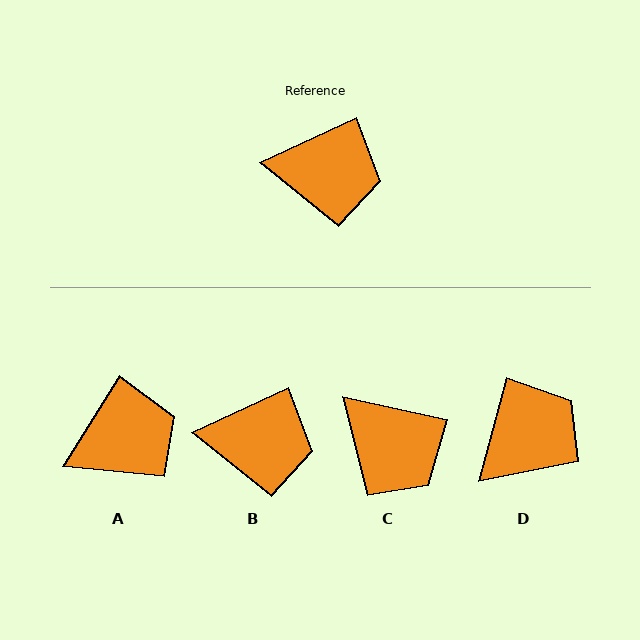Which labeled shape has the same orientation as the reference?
B.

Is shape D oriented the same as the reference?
No, it is off by about 50 degrees.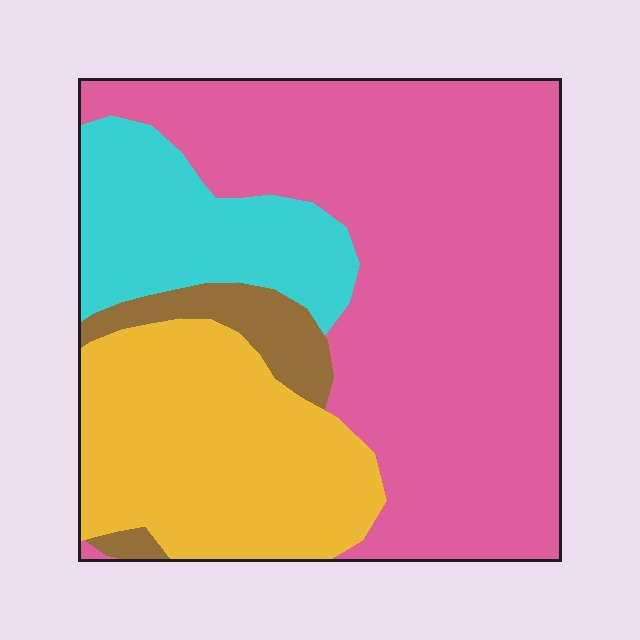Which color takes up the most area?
Pink, at roughly 55%.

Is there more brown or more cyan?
Cyan.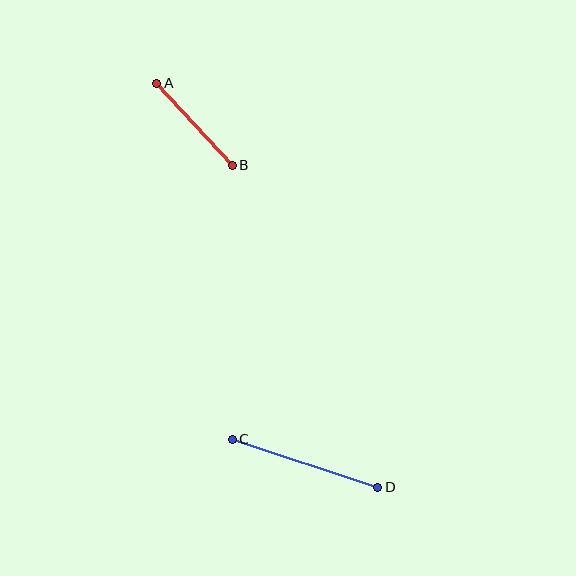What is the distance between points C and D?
The distance is approximately 153 pixels.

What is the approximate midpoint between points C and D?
The midpoint is at approximately (305, 463) pixels.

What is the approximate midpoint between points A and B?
The midpoint is at approximately (195, 124) pixels.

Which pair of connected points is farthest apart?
Points C and D are farthest apart.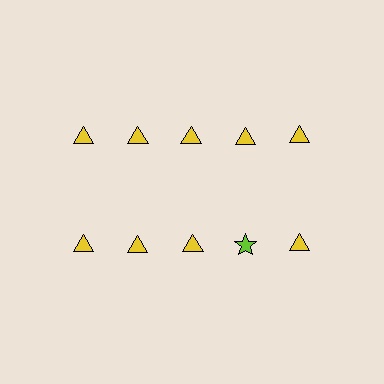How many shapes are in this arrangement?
There are 10 shapes arranged in a grid pattern.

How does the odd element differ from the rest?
It differs in both color (lime instead of yellow) and shape (star instead of triangle).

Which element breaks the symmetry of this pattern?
The lime star in the second row, second from right column breaks the symmetry. All other shapes are yellow triangles.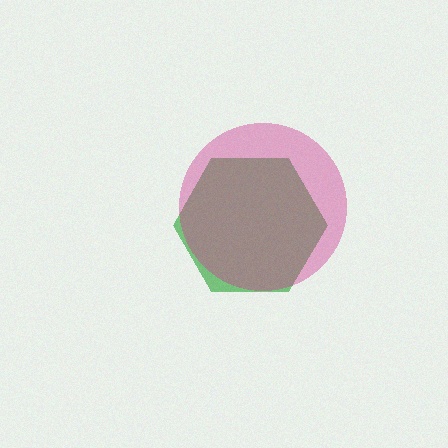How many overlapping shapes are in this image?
There are 2 overlapping shapes in the image.